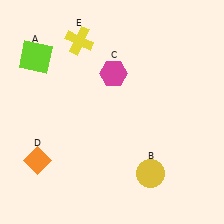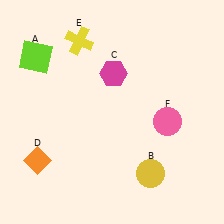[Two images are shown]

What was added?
A pink circle (F) was added in Image 2.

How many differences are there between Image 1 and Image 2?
There is 1 difference between the two images.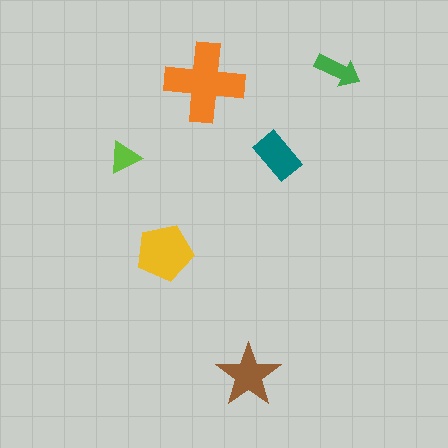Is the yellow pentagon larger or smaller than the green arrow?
Larger.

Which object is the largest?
The orange cross.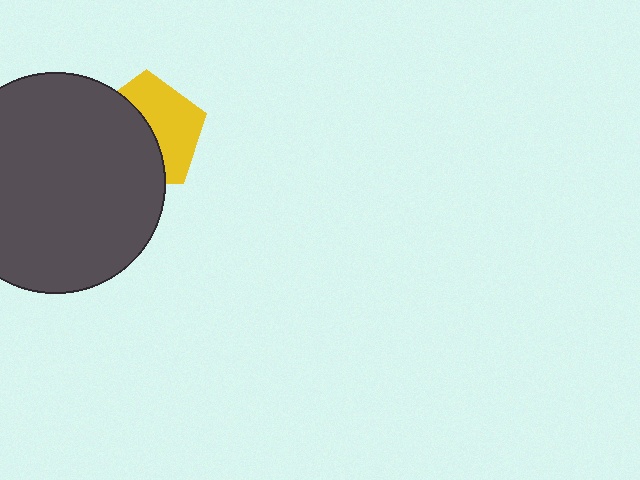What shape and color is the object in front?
The object in front is a dark gray circle.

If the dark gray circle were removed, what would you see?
You would see the complete yellow pentagon.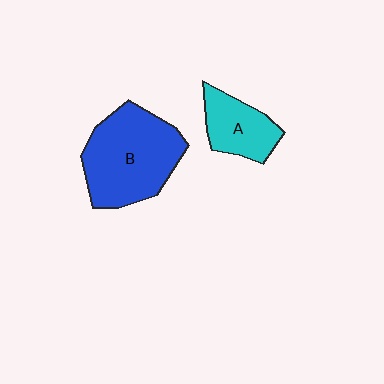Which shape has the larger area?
Shape B (blue).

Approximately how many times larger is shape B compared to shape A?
Approximately 2.0 times.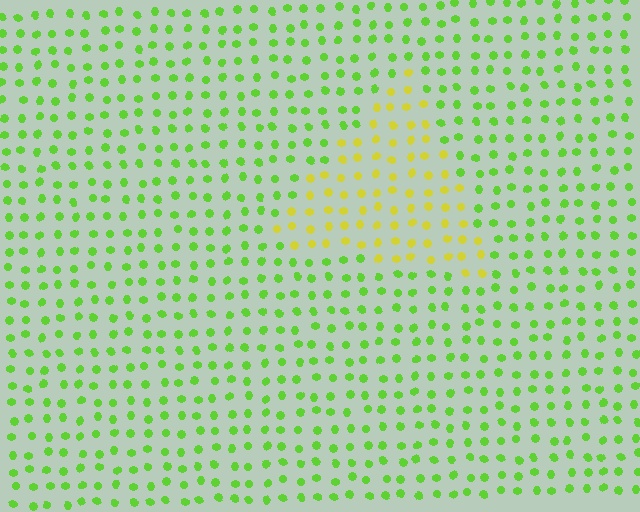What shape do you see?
I see a triangle.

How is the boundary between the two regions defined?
The boundary is defined purely by a slight shift in hue (about 44 degrees). Spacing, size, and orientation are identical on both sides.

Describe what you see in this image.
The image is filled with small lime elements in a uniform arrangement. A triangle-shaped region is visible where the elements are tinted to a slightly different hue, forming a subtle color boundary.